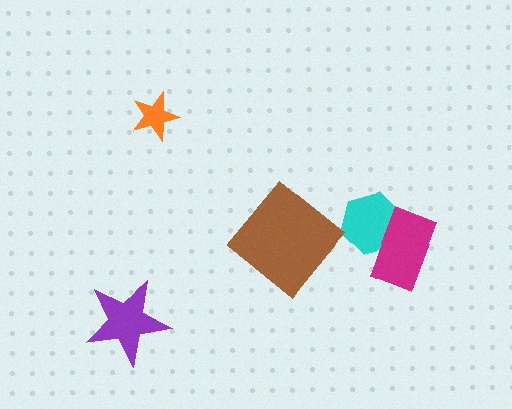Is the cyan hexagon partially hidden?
Yes, it is partially covered by another shape.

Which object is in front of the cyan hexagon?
The magenta rectangle is in front of the cyan hexagon.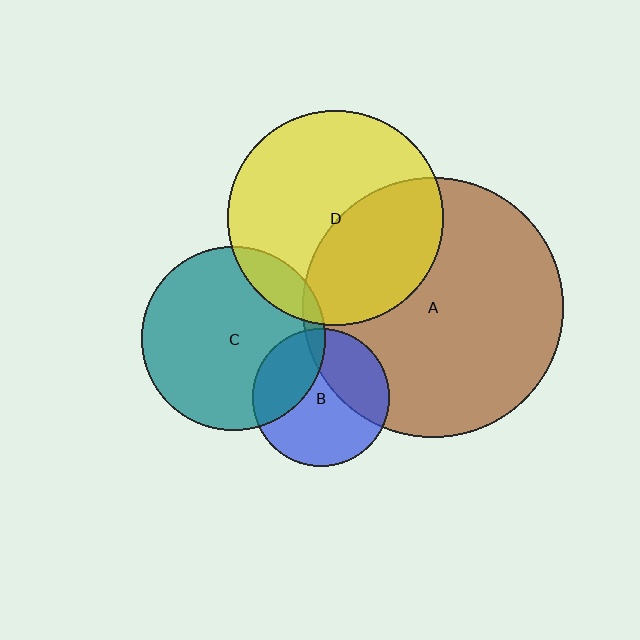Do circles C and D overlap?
Yes.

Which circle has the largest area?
Circle A (brown).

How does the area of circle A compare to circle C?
Approximately 2.0 times.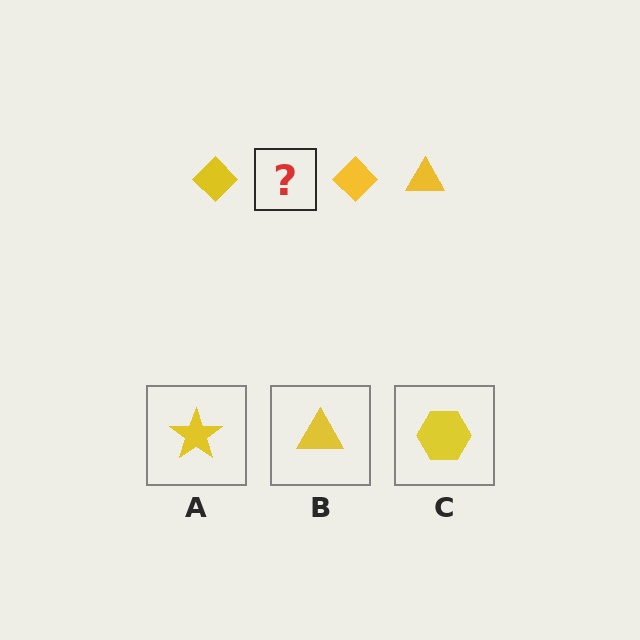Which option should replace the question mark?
Option B.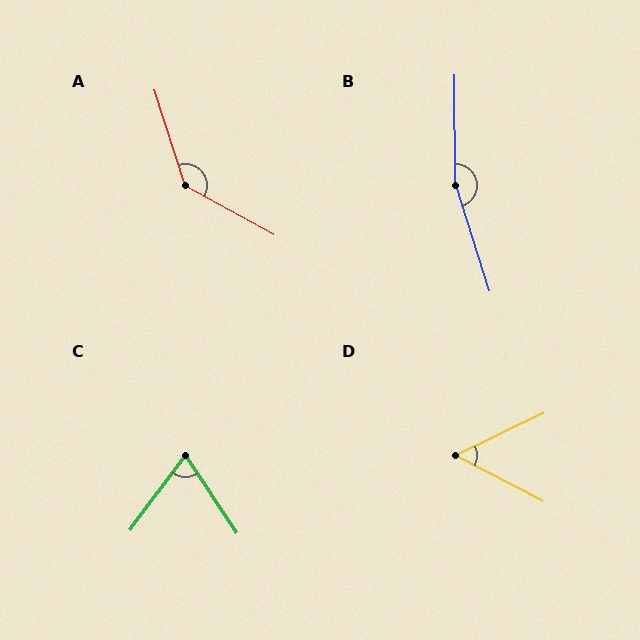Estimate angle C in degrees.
Approximately 70 degrees.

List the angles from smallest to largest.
D (53°), C (70°), A (137°), B (162°).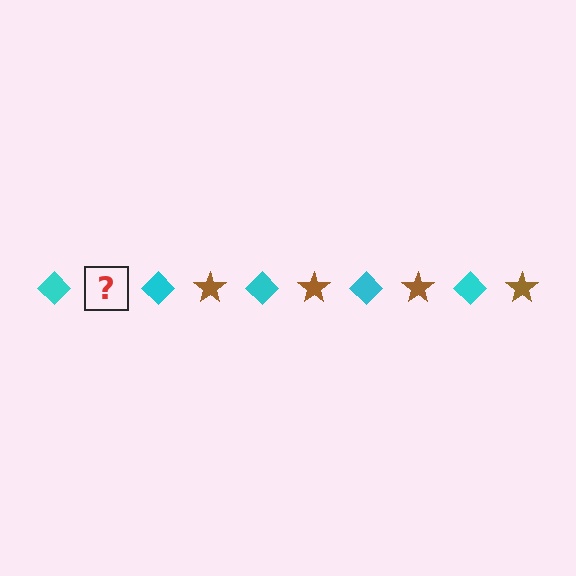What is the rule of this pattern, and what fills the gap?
The rule is that the pattern alternates between cyan diamond and brown star. The gap should be filled with a brown star.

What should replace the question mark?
The question mark should be replaced with a brown star.